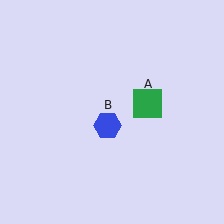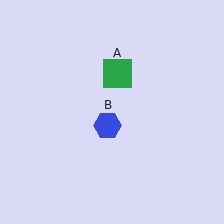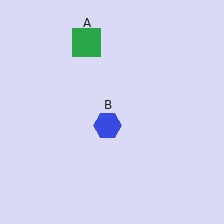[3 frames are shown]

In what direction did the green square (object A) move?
The green square (object A) moved up and to the left.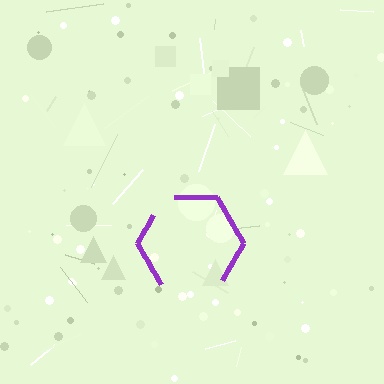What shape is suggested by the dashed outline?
The dashed outline suggests a hexagon.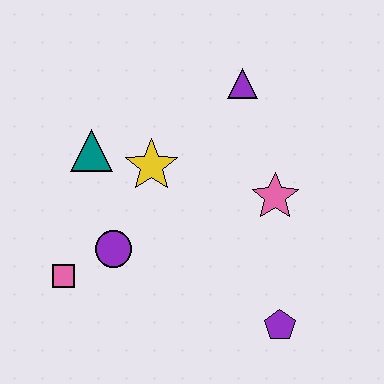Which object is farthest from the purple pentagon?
The teal triangle is farthest from the purple pentagon.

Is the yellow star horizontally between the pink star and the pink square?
Yes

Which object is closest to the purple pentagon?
The pink star is closest to the purple pentagon.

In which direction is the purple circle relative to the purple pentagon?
The purple circle is to the left of the purple pentagon.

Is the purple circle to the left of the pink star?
Yes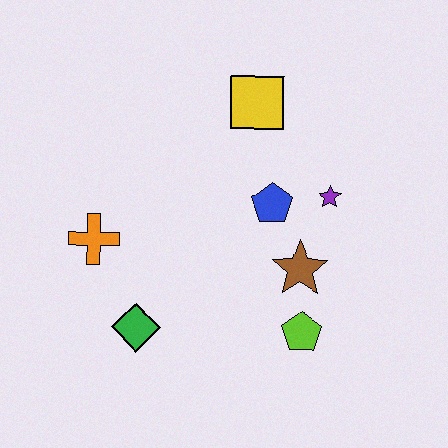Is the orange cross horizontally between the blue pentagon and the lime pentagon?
No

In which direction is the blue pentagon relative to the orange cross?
The blue pentagon is to the right of the orange cross.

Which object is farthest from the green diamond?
The yellow square is farthest from the green diamond.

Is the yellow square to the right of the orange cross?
Yes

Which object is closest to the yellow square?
The blue pentagon is closest to the yellow square.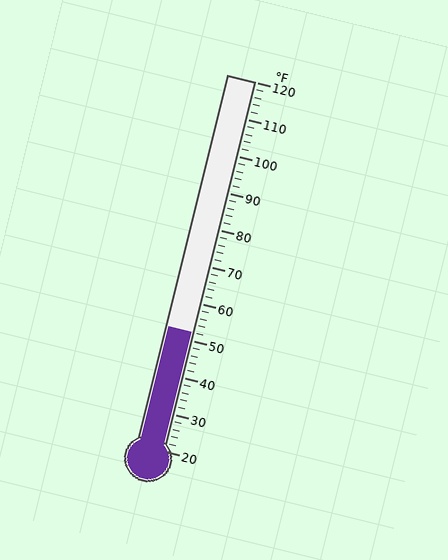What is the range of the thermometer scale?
The thermometer scale ranges from 20°F to 120°F.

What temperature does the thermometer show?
The thermometer shows approximately 52°F.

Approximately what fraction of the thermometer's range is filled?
The thermometer is filled to approximately 30% of its range.